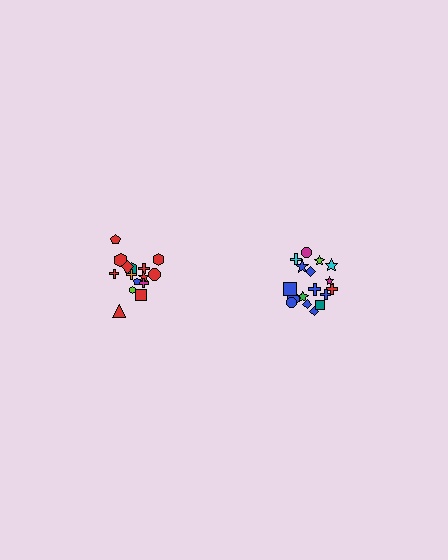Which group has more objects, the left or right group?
The right group.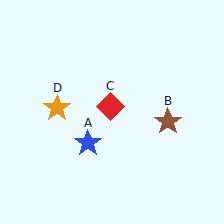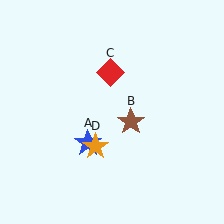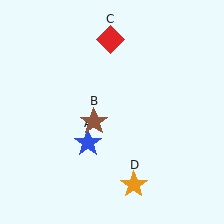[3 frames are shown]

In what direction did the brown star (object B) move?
The brown star (object B) moved left.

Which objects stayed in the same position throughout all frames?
Blue star (object A) remained stationary.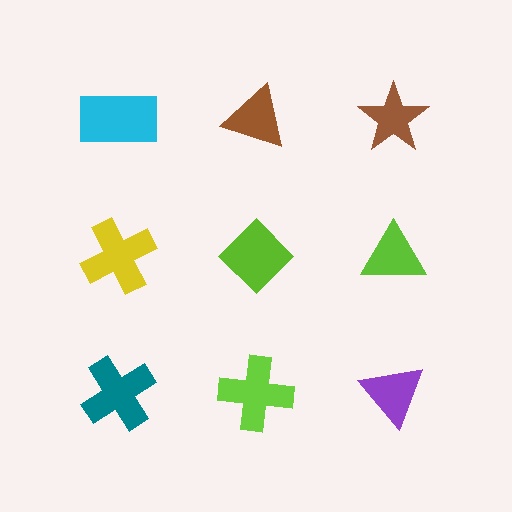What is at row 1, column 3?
A brown star.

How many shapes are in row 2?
3 shapes.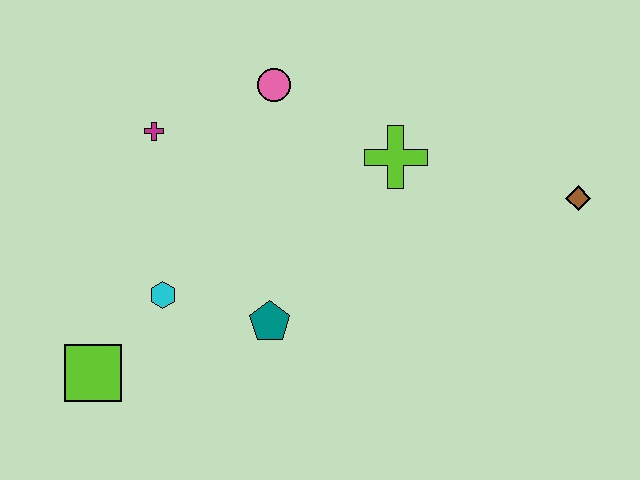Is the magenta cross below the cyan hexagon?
No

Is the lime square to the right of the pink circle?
No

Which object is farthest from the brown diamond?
The lime square is farthest from the brown diamond.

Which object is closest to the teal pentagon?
The cyan hexagon is closest to the teal pentagon.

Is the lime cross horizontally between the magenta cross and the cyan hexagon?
No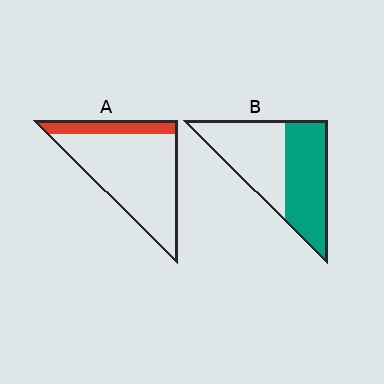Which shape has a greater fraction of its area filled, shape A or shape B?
Shape B.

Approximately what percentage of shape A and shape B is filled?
A is approximately 20% and B is approximately 50%.